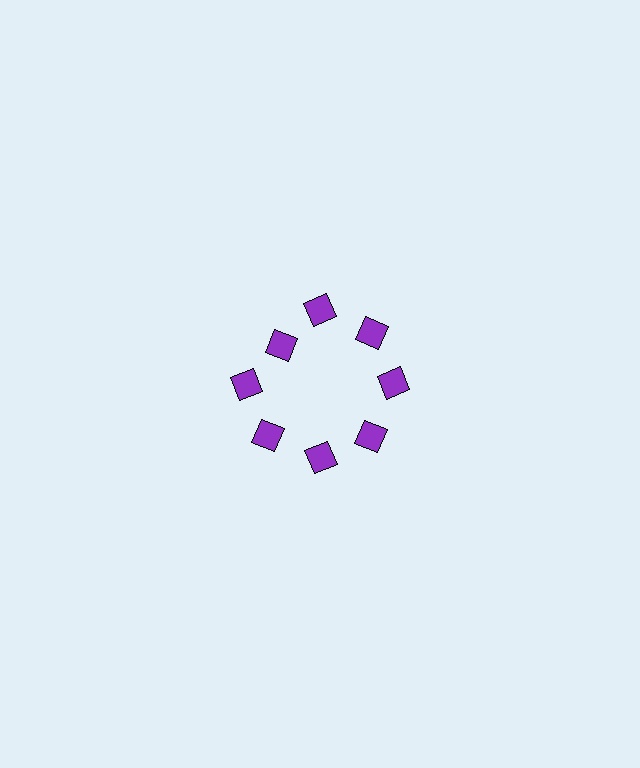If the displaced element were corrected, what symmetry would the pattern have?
It would have 8-fold rotational symmetry — the pattern would map onto itself every 45 degrees.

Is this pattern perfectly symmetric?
No. The 8 purple diamonds are arranged in a ring, but one element near the 10 o'clock position is pulled inward toward the center, breaking the 8-fold rotational symmetry.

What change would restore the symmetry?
The symmetry would be restored by moving it outward, back onto the ring so that all 8 diamonds sit at equal angles and equal distance from the center.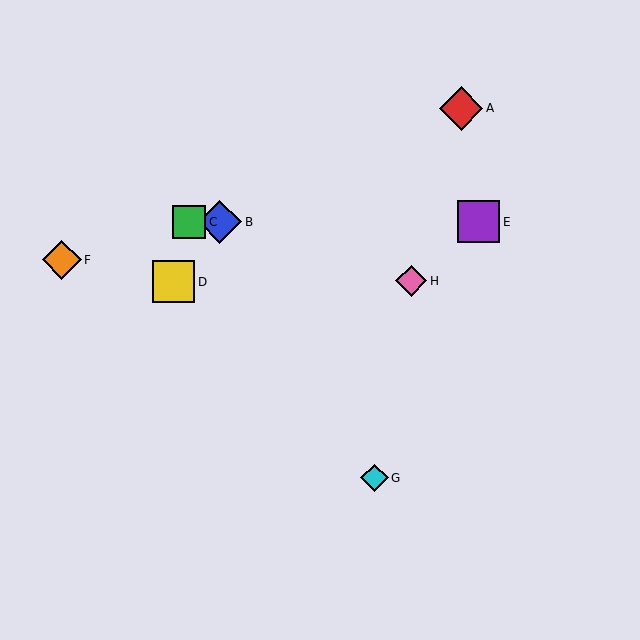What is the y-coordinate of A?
Object A is at y≈108.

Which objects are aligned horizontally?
Objects B, C, E are aligned horizontally.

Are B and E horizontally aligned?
Yes, both are at y≈222.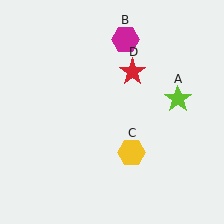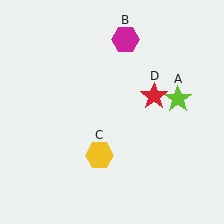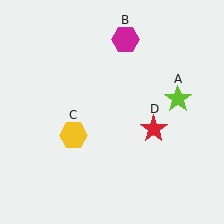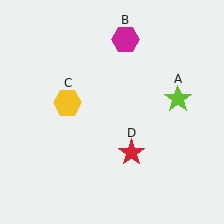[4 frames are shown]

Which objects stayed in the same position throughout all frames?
Lime star (object A) and magenta hexagon (object B) remained stationary.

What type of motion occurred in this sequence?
The yellow hexagon (object C), red star (object D) rotated clockwise around the center of the scene.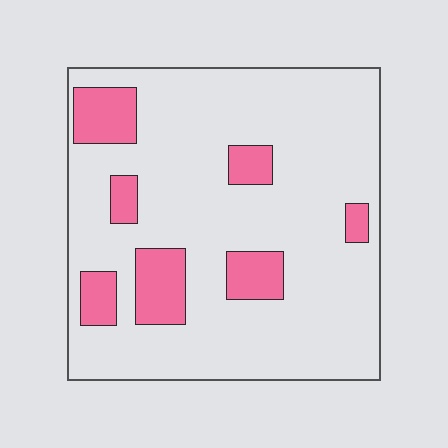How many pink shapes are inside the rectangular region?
7.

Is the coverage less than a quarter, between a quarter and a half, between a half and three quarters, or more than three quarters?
Less than a quarter.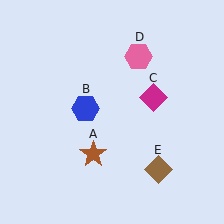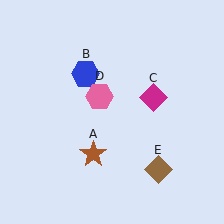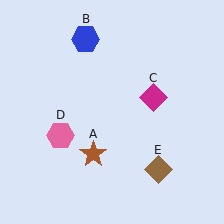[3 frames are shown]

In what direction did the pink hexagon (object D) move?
The pink hexagon (object D) moved down and to the left.